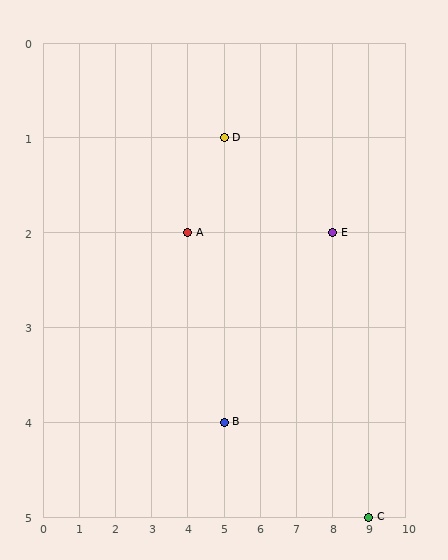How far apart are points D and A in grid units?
Points D and A are 1 column and 1 row apart (about 1.4 grid units diagonally).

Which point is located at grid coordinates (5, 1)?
Point D is at (5, 1).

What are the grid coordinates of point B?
Point B is at grid coordinates (5, 4).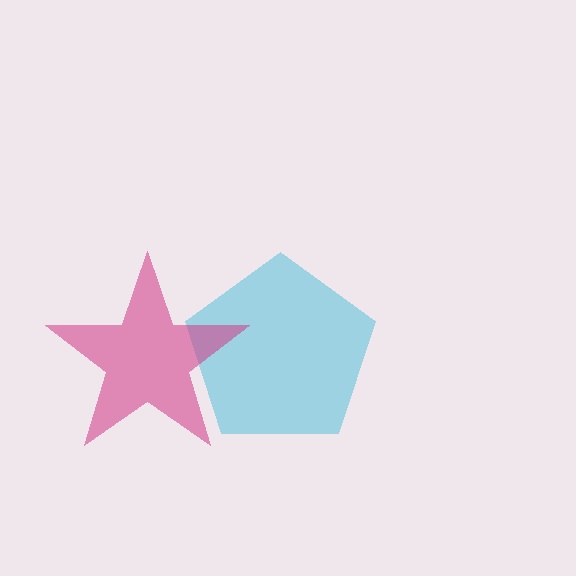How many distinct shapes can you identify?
There are 2 distinct shapes: a cyan pentagon, a magenta star.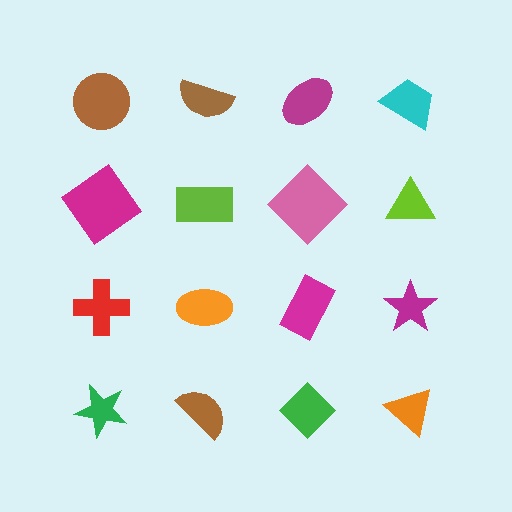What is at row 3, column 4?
A magenta star.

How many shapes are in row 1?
4 shapes.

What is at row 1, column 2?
A brown semicircle.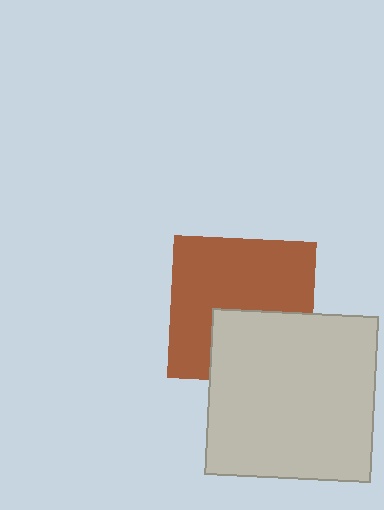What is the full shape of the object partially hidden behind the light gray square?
The partially hidden object is a brown square.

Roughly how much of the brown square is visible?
About half of it is visible (roughly 65%).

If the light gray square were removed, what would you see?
You would see the complete brown square.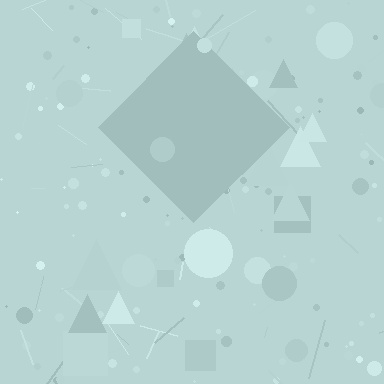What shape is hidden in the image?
A diamond is hidden in the image.